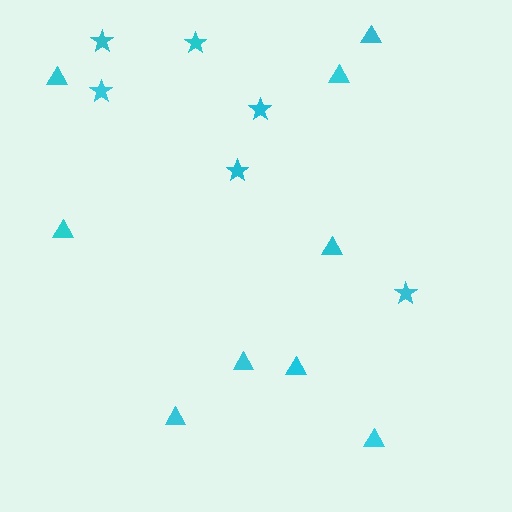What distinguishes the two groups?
There are 2 groups: one group of stars (6) and one group of triangles (9).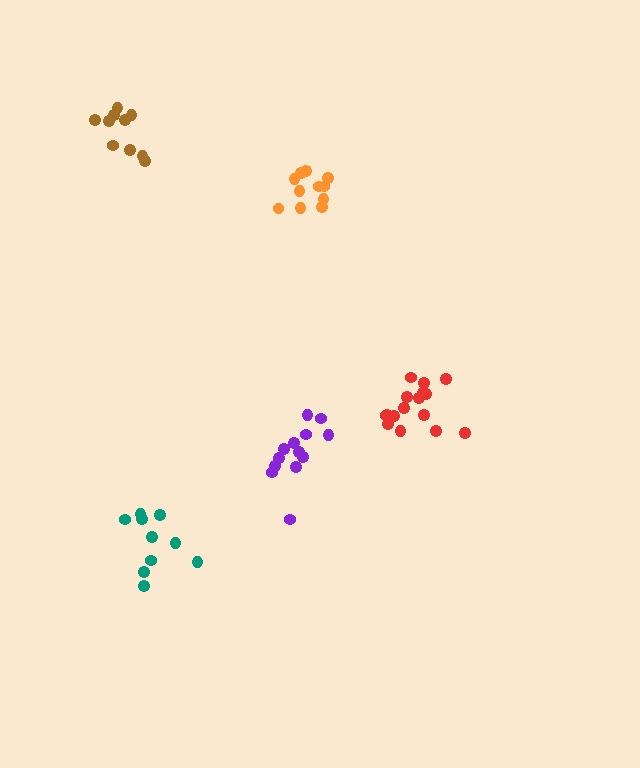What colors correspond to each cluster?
The clusters are colored: purple, red, orange, brown, teal.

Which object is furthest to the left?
The brown cluster is leftmost.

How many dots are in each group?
Group 1: 13 dots, Group 2: 16 dots, Group 3: 11 dots, Group 4: 10 dots, Group 5: 10 dots (60 total).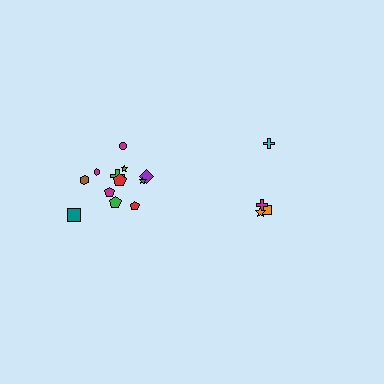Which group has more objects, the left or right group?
The left group.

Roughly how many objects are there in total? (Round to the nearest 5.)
Roughly 15 objects in total.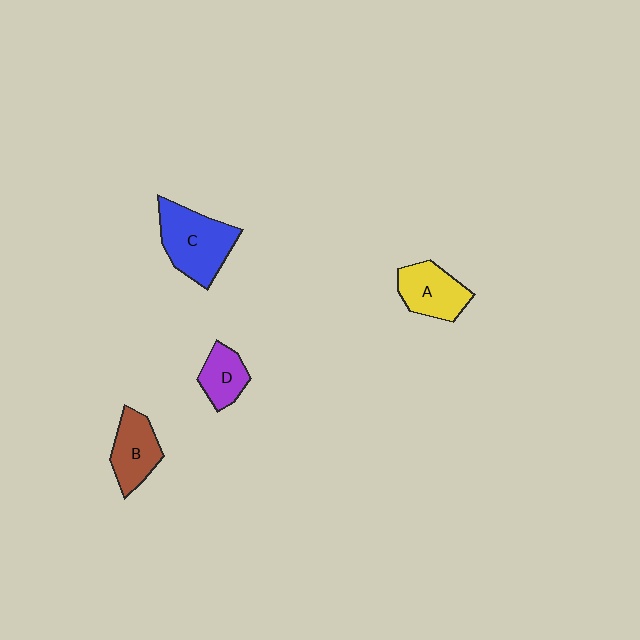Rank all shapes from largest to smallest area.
From largest to smallest: C (blue), A (yellow), B (brown), D (purple).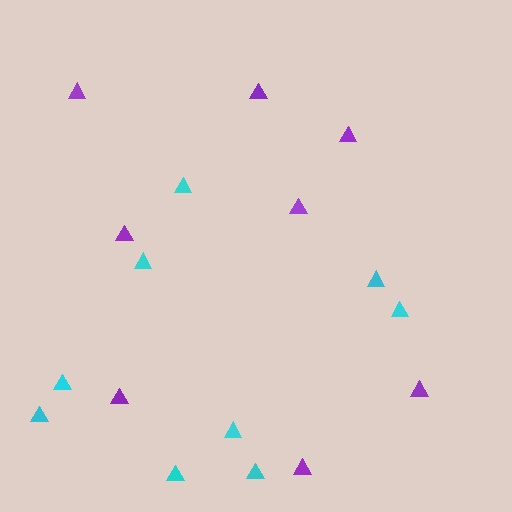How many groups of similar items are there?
There are 2 groups: one group of purple triangles (8) and one group of cyan triangles (9).